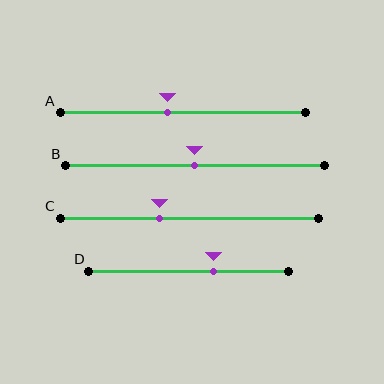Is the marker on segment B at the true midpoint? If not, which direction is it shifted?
Yes, the marker on segment B is at the true midpoint.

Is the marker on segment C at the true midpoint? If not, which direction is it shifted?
No, the marker on segment C is shifted to the left by about 12% of the segment length.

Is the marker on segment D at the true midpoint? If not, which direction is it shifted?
No, the marker on segment D is shifted to the right by about 12% of the segment length.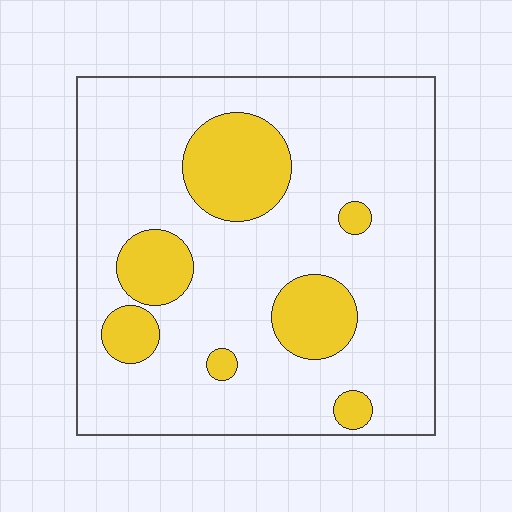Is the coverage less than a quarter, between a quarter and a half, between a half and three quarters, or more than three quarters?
Less than a quarter.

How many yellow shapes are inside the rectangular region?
7.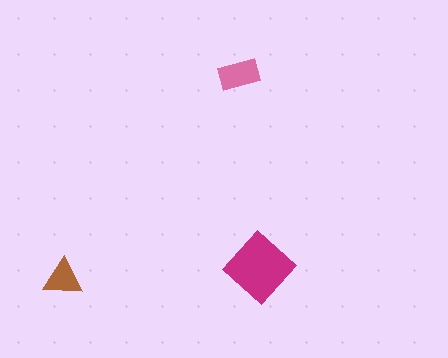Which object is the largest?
The magenta diamond.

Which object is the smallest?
The brown triangle.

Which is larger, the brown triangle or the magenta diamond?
The magenta diamond.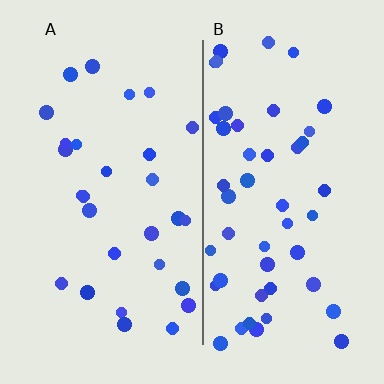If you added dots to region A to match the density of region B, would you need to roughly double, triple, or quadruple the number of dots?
Approximately double.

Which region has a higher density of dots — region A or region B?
B (the right).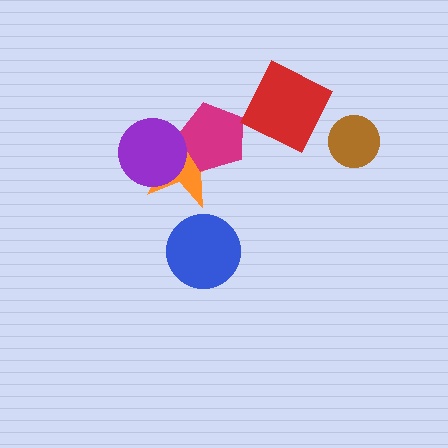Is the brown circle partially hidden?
No, no other shape covers it.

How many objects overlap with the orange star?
2 objects overlap with the orange star.